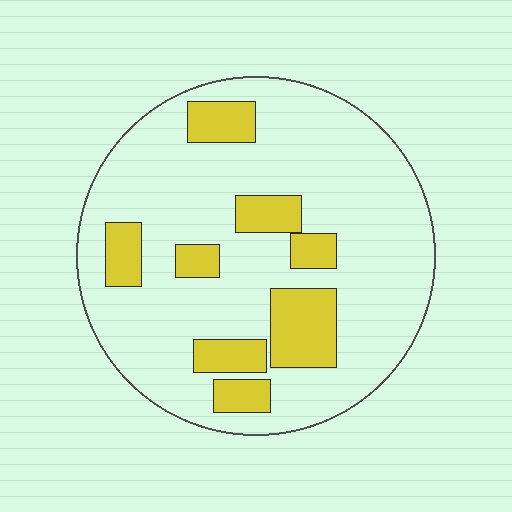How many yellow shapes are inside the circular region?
8.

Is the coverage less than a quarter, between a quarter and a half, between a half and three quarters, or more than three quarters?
Less than a quarter.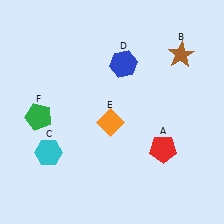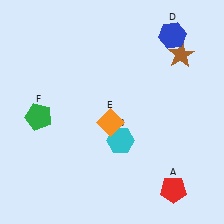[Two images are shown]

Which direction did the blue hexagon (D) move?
The blue hexagon (D) moved right.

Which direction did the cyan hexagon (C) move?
The cyan hexagon (C) moved right.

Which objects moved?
The objects that moved are: the red pentagon (A), the cyan hexagon (C), the blue hexagon (D).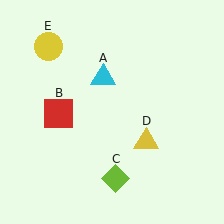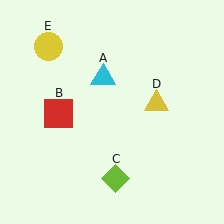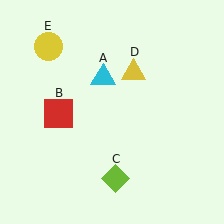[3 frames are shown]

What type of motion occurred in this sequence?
The yellow triangle (object D) rotated counterclockwise around the center of the scene.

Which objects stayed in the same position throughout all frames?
Cyan triangle (object A) and red square (object B) and lime diamond (object C) and yellow circle (object E) remained stationary.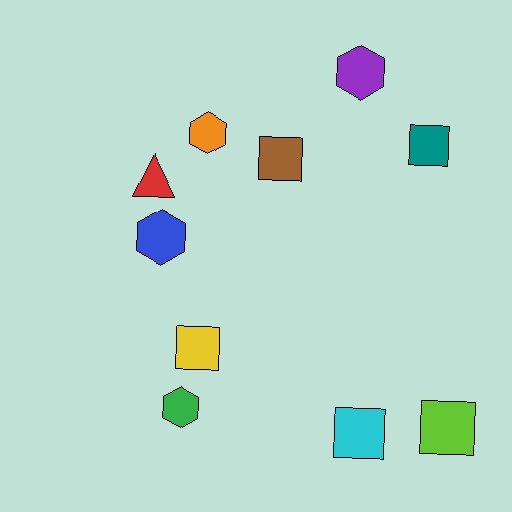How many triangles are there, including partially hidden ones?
There is 1 triangle.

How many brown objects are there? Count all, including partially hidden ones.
There is 1 brown object.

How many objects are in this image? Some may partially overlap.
There are 10 objects.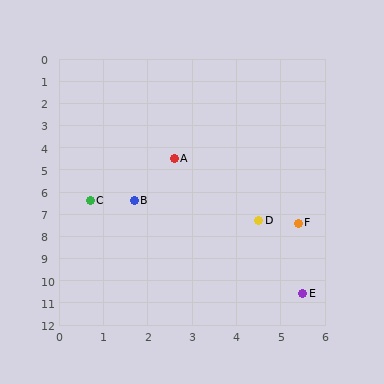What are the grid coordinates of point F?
Point F is at approximately (5.4, 7.4).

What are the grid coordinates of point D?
Point D is at approximately (4.5, 7.3).